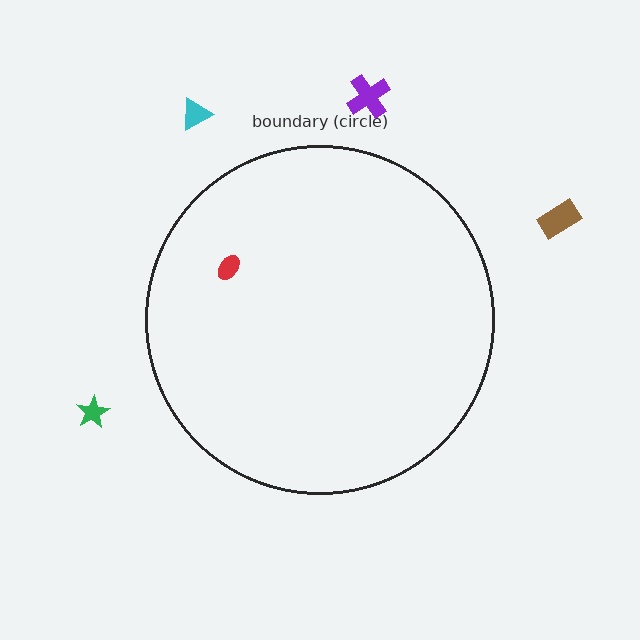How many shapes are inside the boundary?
1 inside, 4 outside.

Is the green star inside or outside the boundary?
Outside.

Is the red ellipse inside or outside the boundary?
Inside.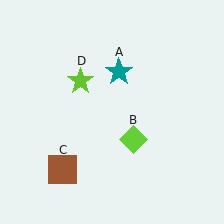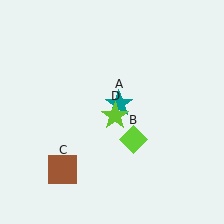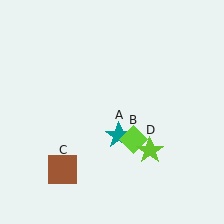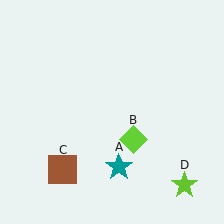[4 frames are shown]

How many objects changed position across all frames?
2 objects changed position: teal star (object A), lime star (object D).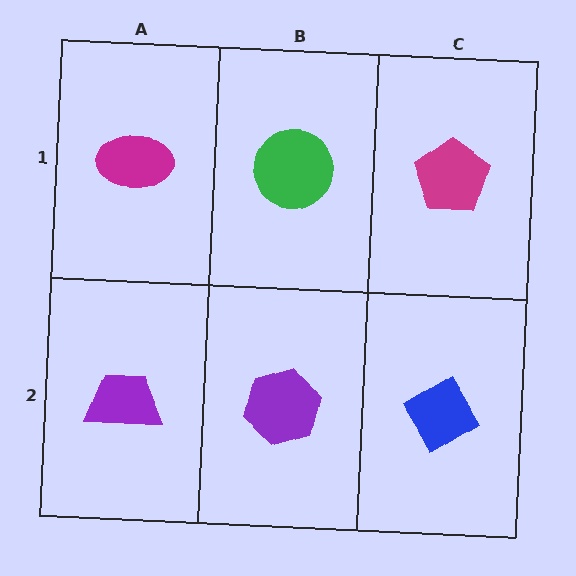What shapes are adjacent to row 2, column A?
A magenta ellipse (row 1, column A), a purple hexagon (row 2, column B).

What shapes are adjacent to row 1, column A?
A purple trapezoid (row 2, column A), a green circle (row 1, column B).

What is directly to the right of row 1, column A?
A green circle.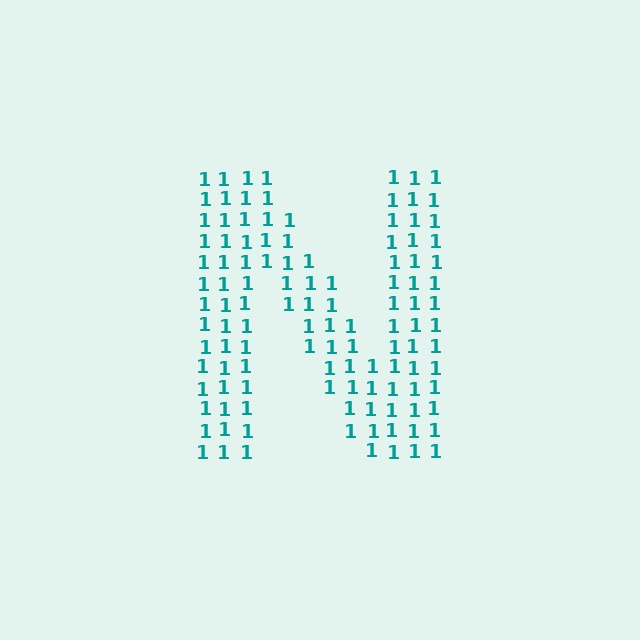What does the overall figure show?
The overall figure shows the letter N.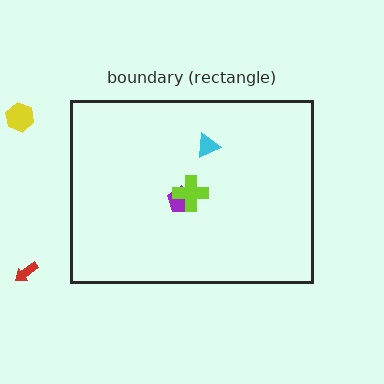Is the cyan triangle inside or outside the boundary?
Inside.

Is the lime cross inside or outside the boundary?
Inside.